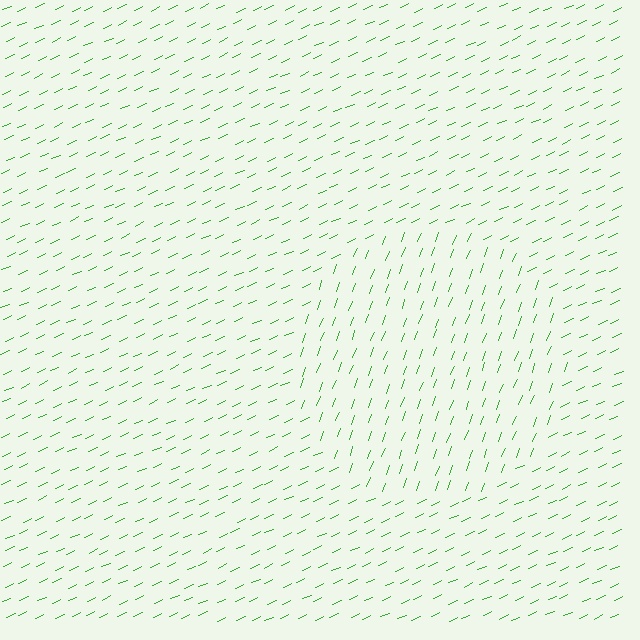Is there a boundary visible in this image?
Yes, there is a texture boundary formed by a change in line orientation.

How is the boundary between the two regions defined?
The boundary is defined purely by a change in line orientation (approximately 45 degrees difference). All lines are the same color and thickness.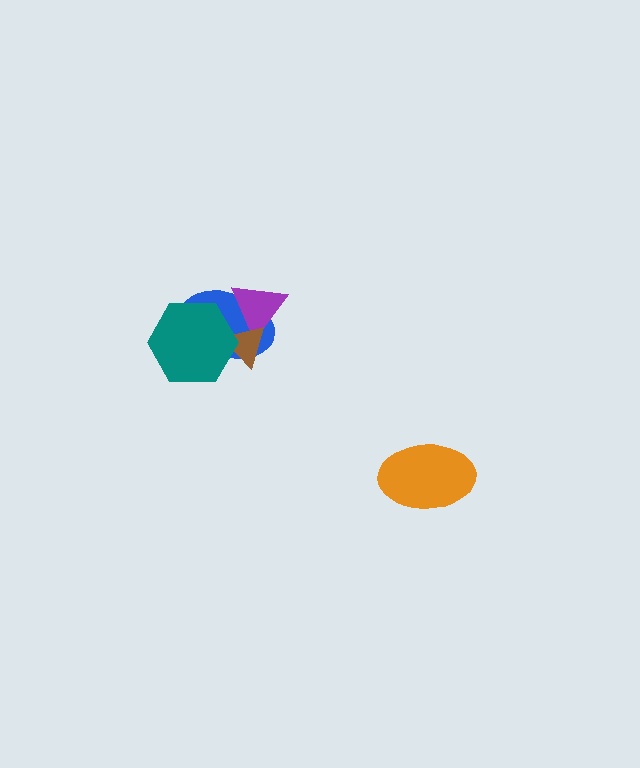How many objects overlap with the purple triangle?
2 objects overlap with the purple triangle.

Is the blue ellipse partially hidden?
Yes, it is partially covered by another shape.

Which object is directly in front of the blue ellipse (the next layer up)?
The purple triangle is directly in front of the blue ellipse.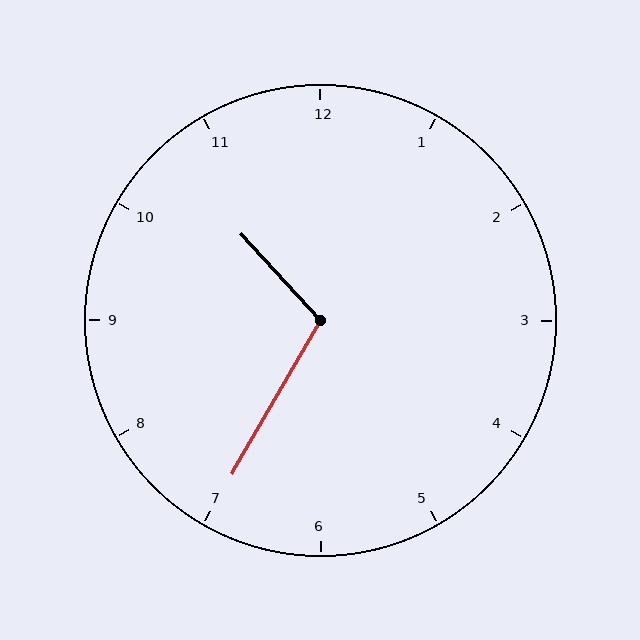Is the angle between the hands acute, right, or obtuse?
It is obtuse.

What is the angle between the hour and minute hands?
Approximately 108 degrees.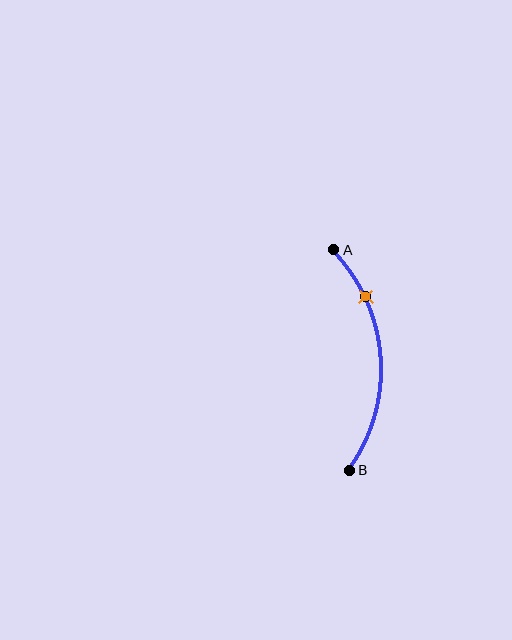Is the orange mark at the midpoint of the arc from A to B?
No. The orange mark lies on the arc but is closer to endpoint A. The arc midpoint would be at the point on the curve equidistant along the arc from both A and B.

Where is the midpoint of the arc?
The arc midpoint is the point on the curve farthest from the straight line joining A and B. It sits to the right of that line.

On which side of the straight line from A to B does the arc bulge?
The arc bulges to the right of the straight line connecting A and B.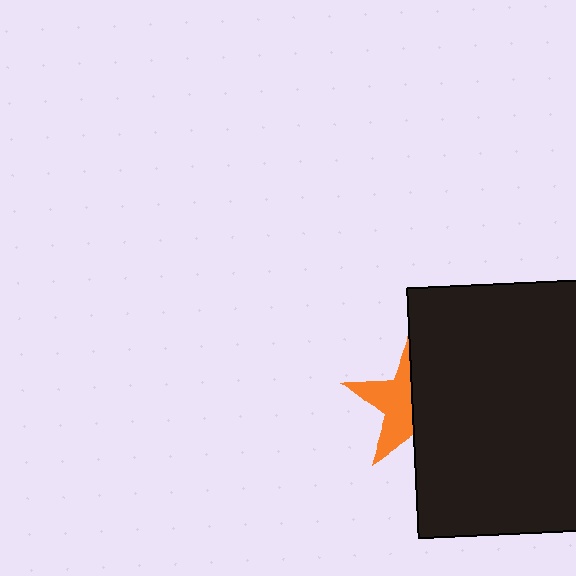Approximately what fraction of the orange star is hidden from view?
Roughly 54% of the orange star is hidden behind the black rectangle.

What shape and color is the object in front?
The object in front is a black rectangle.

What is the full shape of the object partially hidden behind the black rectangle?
The partially hidden object is an orange star.